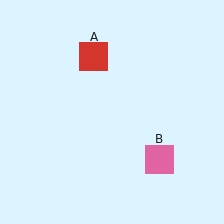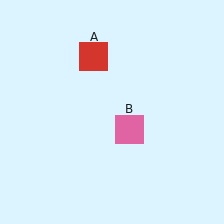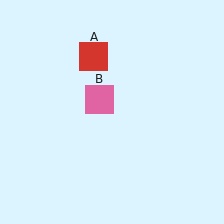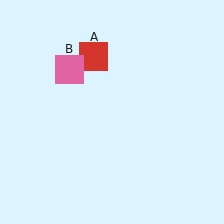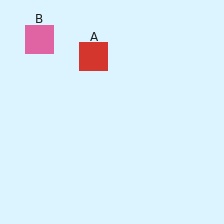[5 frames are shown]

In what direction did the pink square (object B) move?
The pink square (object B) moved up and to the left.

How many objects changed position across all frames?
1 object changed position: pink square (object B).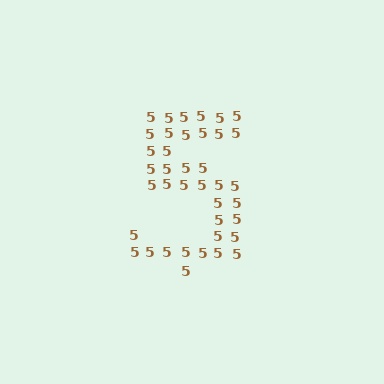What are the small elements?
The small elements are digit 5's.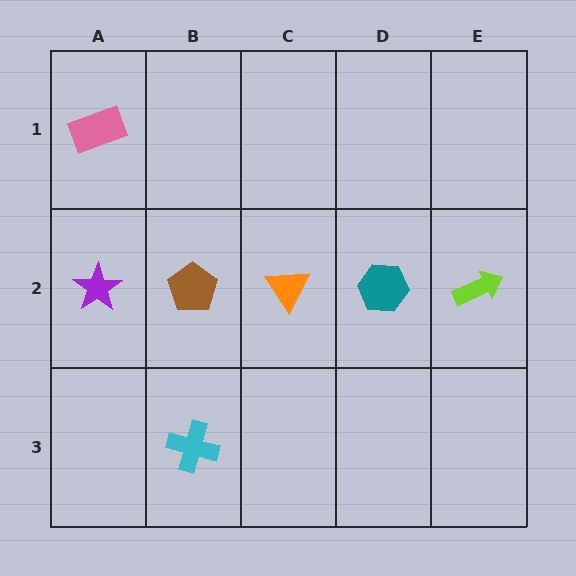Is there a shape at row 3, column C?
No, that cell is empty.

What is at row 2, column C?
An orange triangle.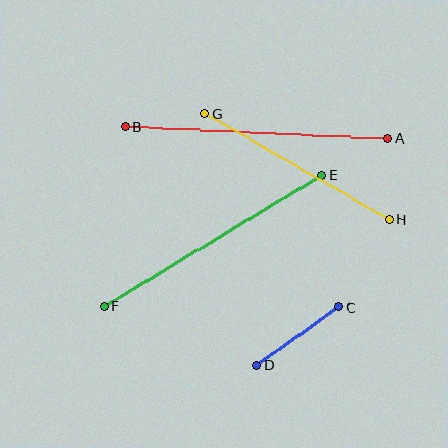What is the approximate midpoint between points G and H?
The midpoint is at approximately (297, 166) pixels.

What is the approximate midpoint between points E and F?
The midpoint is at approximately (213, 241) pixels.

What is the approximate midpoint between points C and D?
The midpoint is at approximately (298, 336) pixels.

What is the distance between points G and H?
The distance is approximately 213 pixels.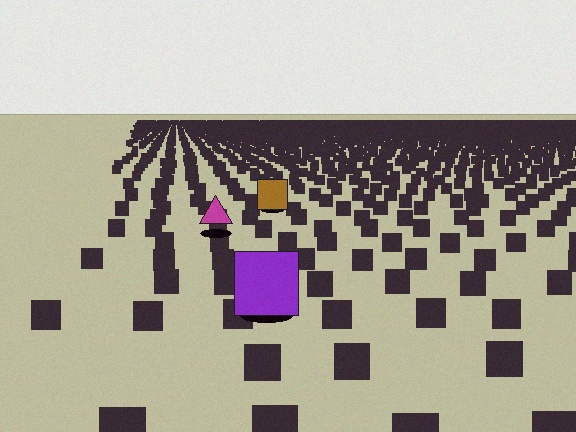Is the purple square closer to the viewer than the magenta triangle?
Yes. The purple square is closer — you can tell from the texture gradient: the ground texture is coarser near it.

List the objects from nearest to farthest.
From nearest to farthest: the purple square, the magenta triangle, the brown square.